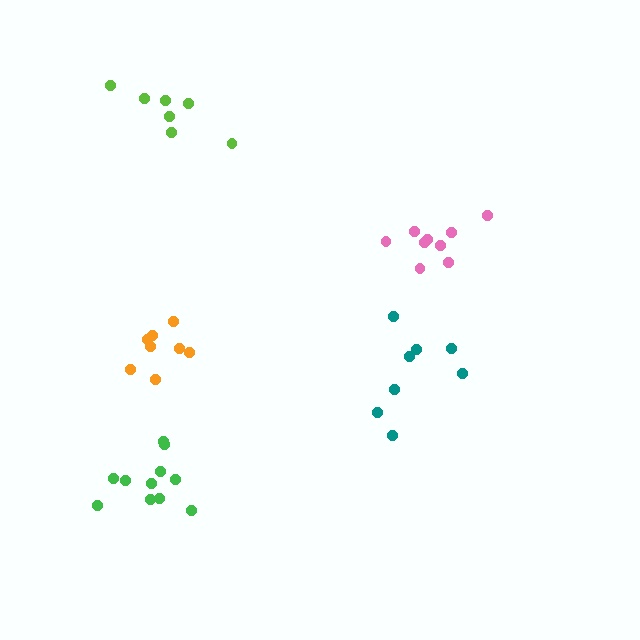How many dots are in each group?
Group 1: 9 dots, Group 2: 8 dots, Group 3: 8 dots, Group 4: 11 dots, Group 5: 7 dots (43 total).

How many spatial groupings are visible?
There are 5 spatial groupings.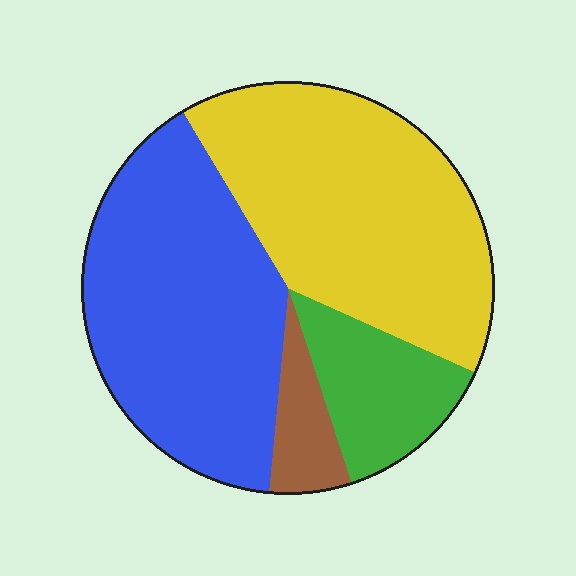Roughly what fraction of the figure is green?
Green covers around 15% of the figure.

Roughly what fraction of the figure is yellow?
Yellow takes up about two fifths (2/5) of the figure.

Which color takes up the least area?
Brown, at roughly 5%.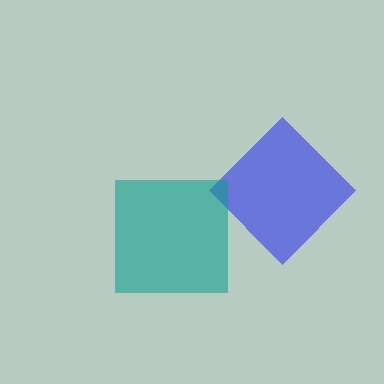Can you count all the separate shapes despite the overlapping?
Yes, there are 2 separate shapes.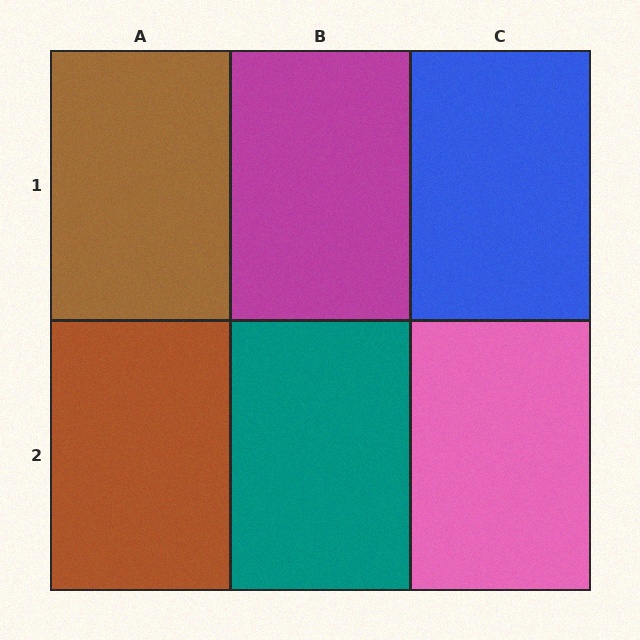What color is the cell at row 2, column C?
Pink.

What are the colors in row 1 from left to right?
Brown, magenta, blue.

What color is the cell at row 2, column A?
Brown.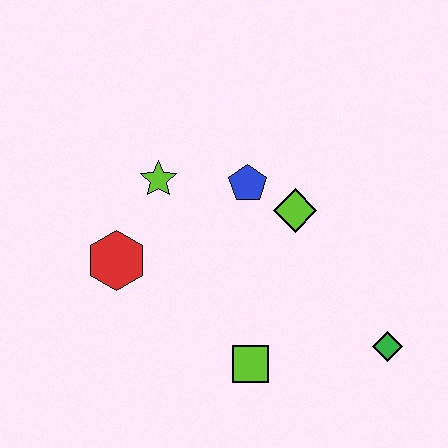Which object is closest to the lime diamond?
The blue pentagon is closest to the lime diamond.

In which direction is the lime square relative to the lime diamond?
The lime square is below the lime diamond.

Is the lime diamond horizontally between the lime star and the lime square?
No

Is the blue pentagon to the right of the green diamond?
No